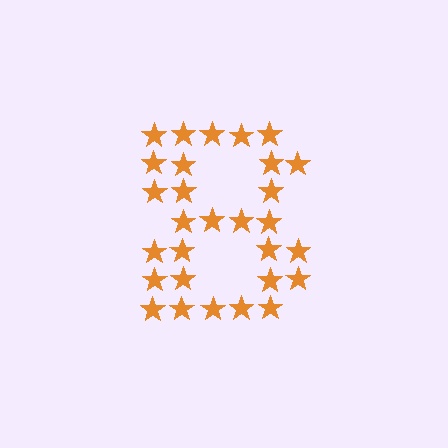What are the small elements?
The small elements are stars.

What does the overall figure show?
The overall figure shows the digit 8.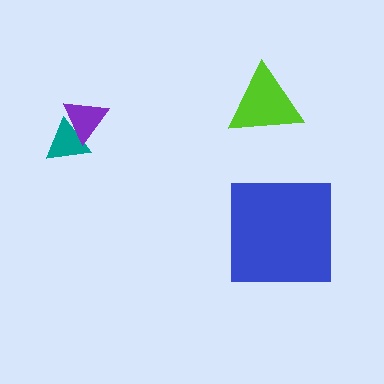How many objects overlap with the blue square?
0 objects overlap with the blue square.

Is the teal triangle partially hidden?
Yes, it is partially covered by another shape.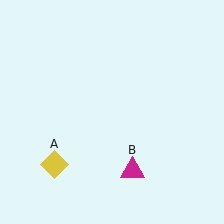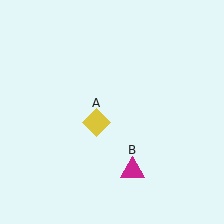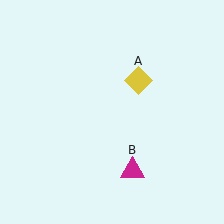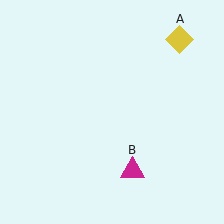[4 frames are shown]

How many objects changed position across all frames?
1 object changed position: yellow diamond (object A).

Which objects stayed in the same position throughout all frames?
Magenta triangle (object B) remained stationary.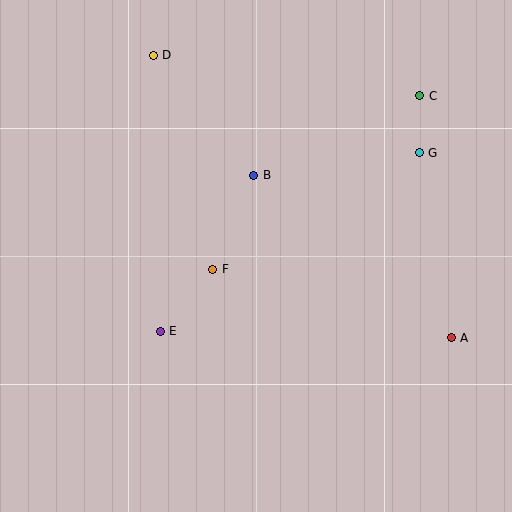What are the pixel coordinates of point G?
Point G is at (419, 153).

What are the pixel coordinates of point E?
Point E is at (160, 331).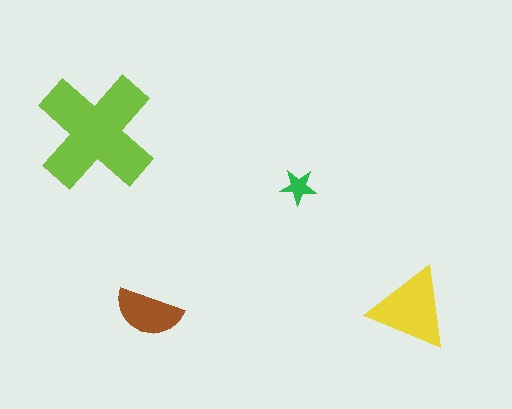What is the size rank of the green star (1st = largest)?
4th.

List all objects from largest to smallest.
The lime cross, the yellow triangle, the brown semicircle, the green star.